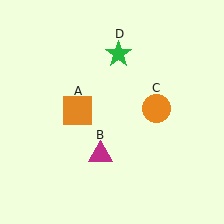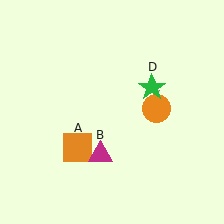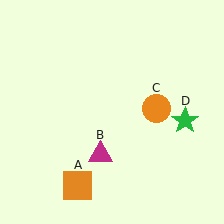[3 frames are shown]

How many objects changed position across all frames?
2 objects changed position: orange square (object A), green star (object D).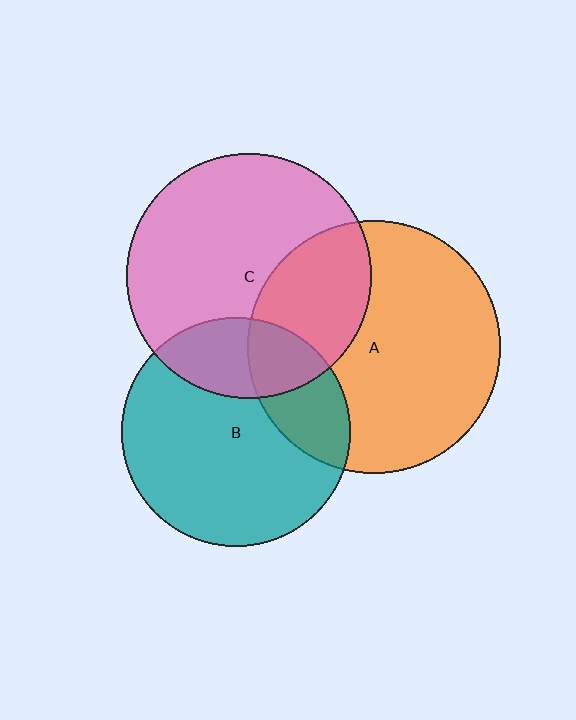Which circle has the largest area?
Circle A (orange).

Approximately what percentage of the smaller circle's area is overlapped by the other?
Approximately 25%.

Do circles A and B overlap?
Yes.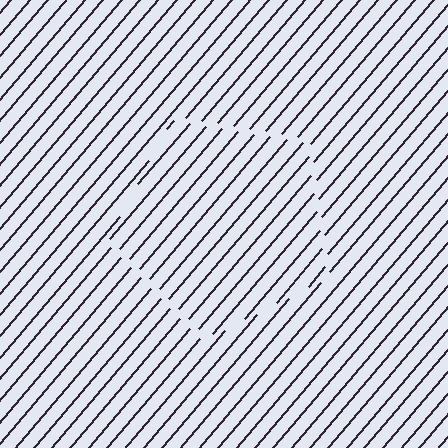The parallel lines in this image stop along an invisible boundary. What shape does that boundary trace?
An illusory pentagon. The interior of the shape contains the same grating, shifted by half a period — the contour is defined by the phase discontinuity where line-ends from the inner and outer gratings abut.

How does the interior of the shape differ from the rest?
The interior of the shape contains the same grating, shifted by half a period — the contour is defined by the phase discontinuity where line-ends from the inner and outer gratings abut.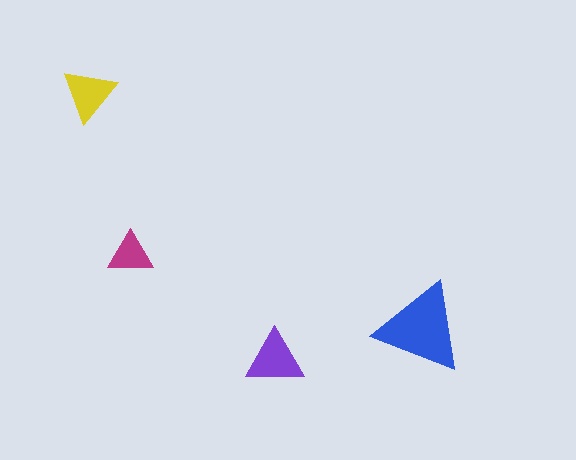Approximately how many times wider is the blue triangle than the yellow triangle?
About 1.5 times wider.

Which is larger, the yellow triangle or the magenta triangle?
The yellow one.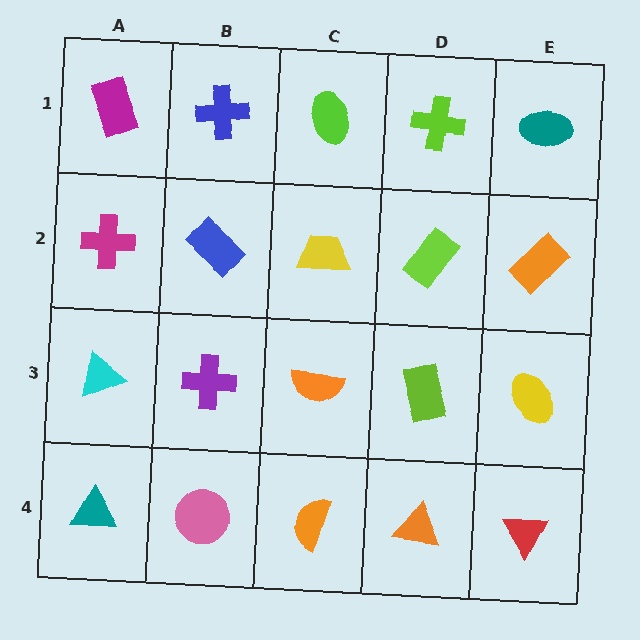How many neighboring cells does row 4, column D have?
3.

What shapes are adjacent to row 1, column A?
A magenta cross (row 2, column A), a blue cross (row 1, column B).